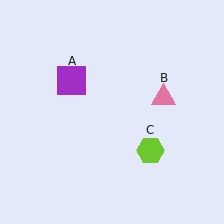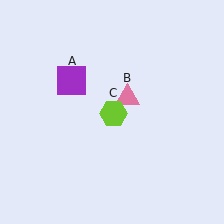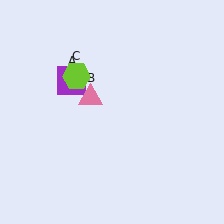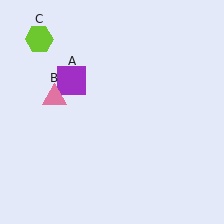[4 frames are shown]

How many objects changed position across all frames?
2 objects changed position: pink triangle (object B), lime hexagon (object C).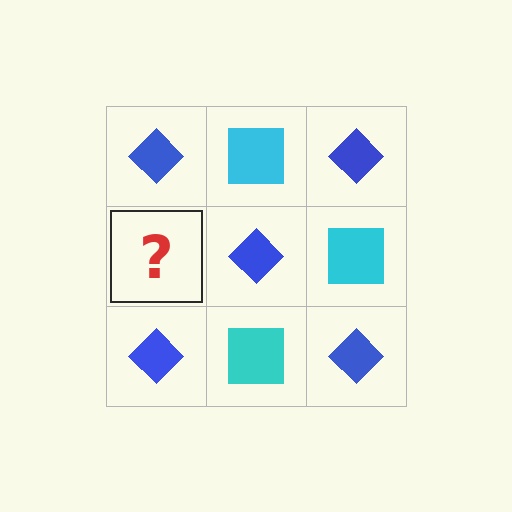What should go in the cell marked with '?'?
The missing cell should contain a cyan square.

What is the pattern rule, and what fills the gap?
The rule is that it alternates blue diamond and cyan square in a checkerboard pattern. The gap should be filled with a cyan square.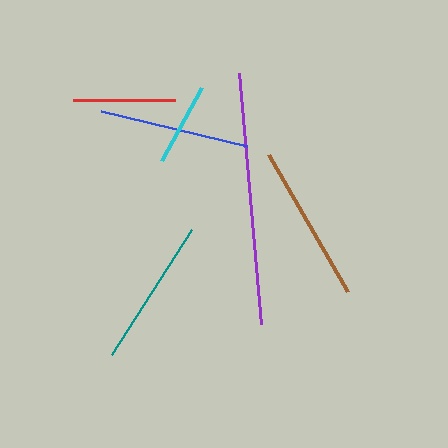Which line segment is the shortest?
The cyan line is the shortest at approximately 84 pixels.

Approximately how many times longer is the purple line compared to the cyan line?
The purple line is approximately 3.0 times the length of the cyan line.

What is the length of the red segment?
The red segment is approximately 102 pixels long.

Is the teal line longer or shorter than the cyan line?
The teal line is longer than the cyan line.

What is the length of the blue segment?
The blue segment is approximately 150 pixels long.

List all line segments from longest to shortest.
From longest to shortest: purple, brown, blue, teal, red, cyan.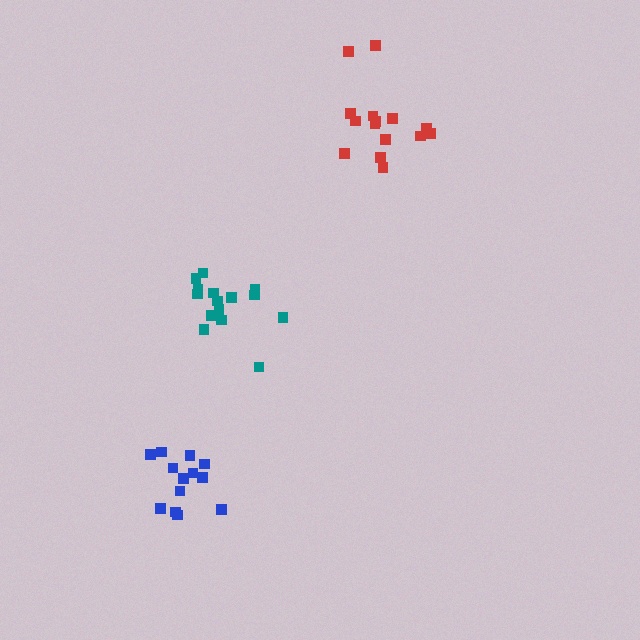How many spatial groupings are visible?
There are 3 spatial groupings.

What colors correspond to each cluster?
The clusters are colored: red, teal, blue.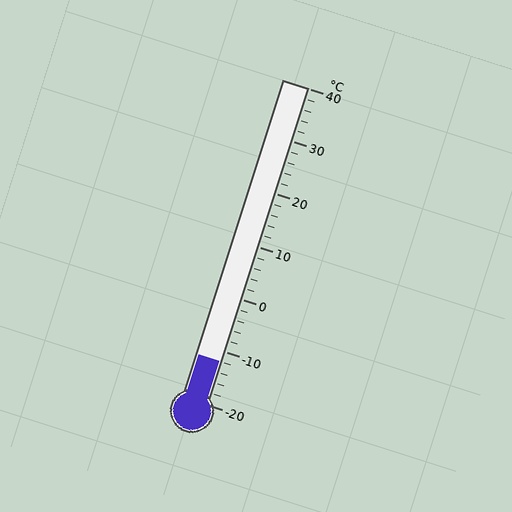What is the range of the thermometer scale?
The thermometer scale ranges from -20°C to 40°C.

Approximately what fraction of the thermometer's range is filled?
The thermometer is filled to approximately 15% of its range.